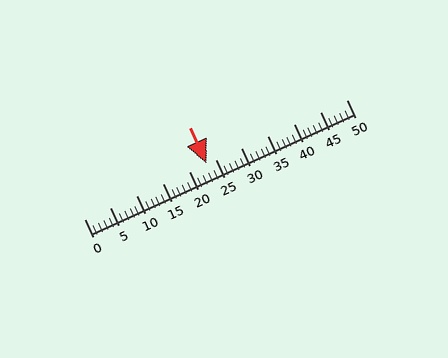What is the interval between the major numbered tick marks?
The major tick marks are spaced 5 units apart.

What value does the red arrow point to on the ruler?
The red arrow points to approximately 23.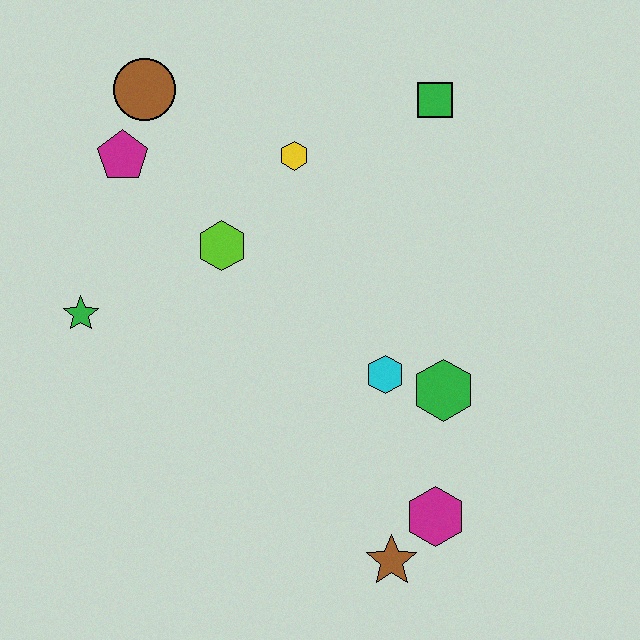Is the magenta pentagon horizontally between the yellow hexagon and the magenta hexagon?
No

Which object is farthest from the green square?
The brown star is farthest from the green square.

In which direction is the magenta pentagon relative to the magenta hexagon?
The magenta pentagon is above the magenta hexagon.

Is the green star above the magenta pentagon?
No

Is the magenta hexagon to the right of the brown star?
Yes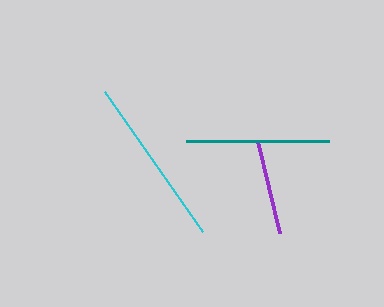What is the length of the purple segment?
The purple segment is approximately 94 pixels long.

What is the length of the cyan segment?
The cyan segment is approximately 171 pixels long.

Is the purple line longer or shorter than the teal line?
The teal line is longer than the purple line.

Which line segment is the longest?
The cyan line is the longest at approximately 171 pixels.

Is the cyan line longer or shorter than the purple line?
The cyan line is longer than the purple line.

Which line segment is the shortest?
The purple line is the shortest at approximately 94 pixels.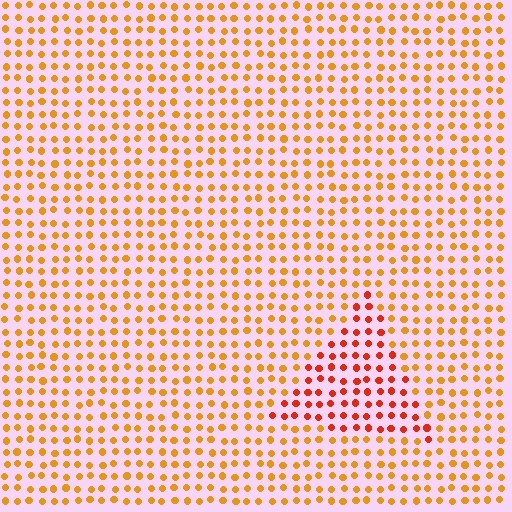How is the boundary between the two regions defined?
The boundary is defined purely by a slight shift in hue (about 32 degrees). Spacing, size, and orientation are identical on both sides.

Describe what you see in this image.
The image is filled with small orange elements in a uniform arrangement. A triangle-shaped region is visible where the elements are tinted to a slightly different hue, forming a subtle color boundary.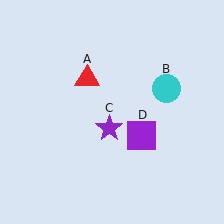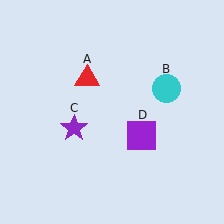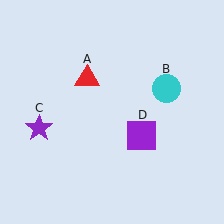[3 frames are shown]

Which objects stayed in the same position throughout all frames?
Red triangle (object A) and cyan circle (object B) and purple square (object D) remained stationary.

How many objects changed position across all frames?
1 object changed position: purple star (object C).